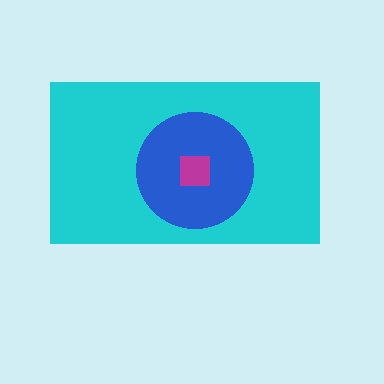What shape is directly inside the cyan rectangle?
The blue circle.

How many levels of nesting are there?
3.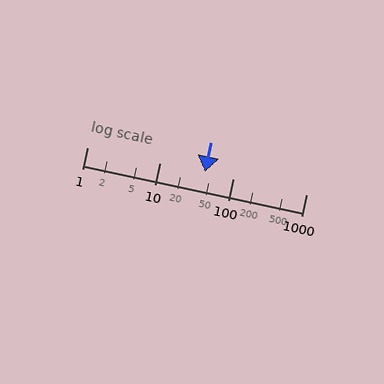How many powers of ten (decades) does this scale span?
The scale spans 3 decades, from 1 to 1000.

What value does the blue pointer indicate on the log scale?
The pointer indicates approximately 41.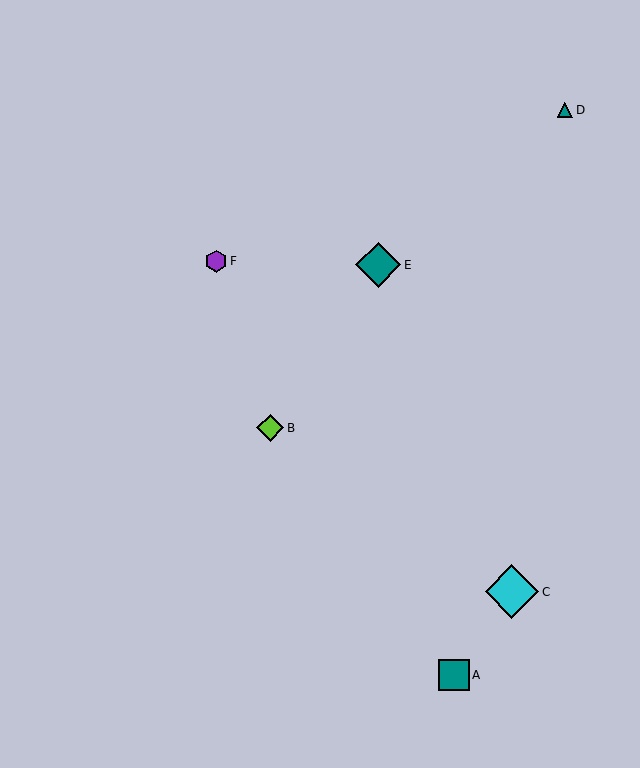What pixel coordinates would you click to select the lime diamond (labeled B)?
Click at (270, 428) to select the lime diamond B.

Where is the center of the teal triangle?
The center of the teal triangle is at (565, 110).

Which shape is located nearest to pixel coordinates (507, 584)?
The cyan diamond (labeled C) at (512, 592) is nearest to that location.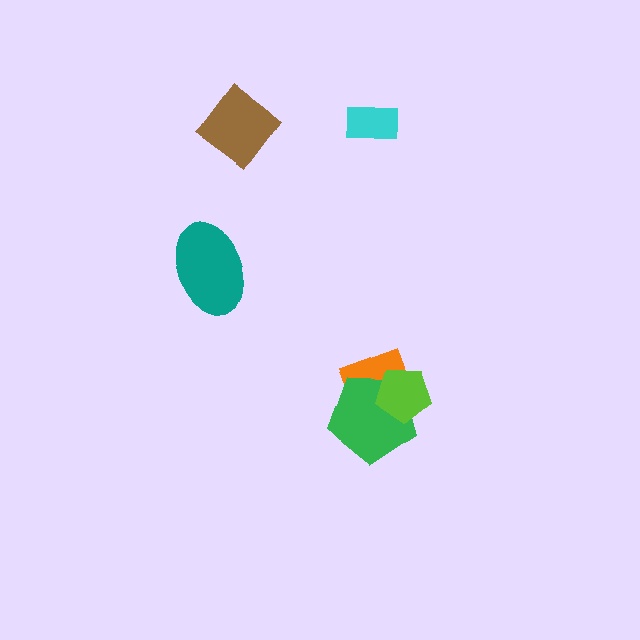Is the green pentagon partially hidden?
Yes, it is partially covered by another shape.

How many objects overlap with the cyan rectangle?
0 objects overlap with the cyan rectangle.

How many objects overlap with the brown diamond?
0 objects overlap with the brown diamond.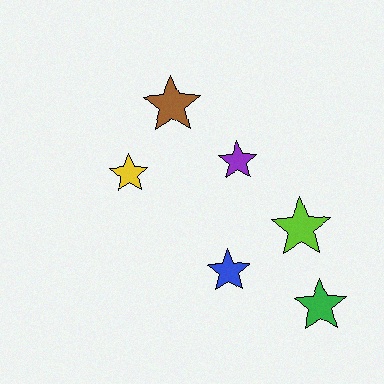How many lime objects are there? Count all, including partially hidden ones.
There is 1 lime object.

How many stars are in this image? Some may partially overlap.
There are 6 stars.